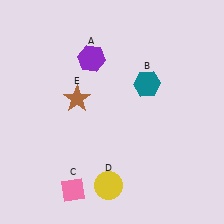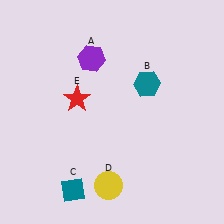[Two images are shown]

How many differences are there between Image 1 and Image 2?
There are 2 differences between the two images.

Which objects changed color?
C changed from pink to teal. E changed from brown to red.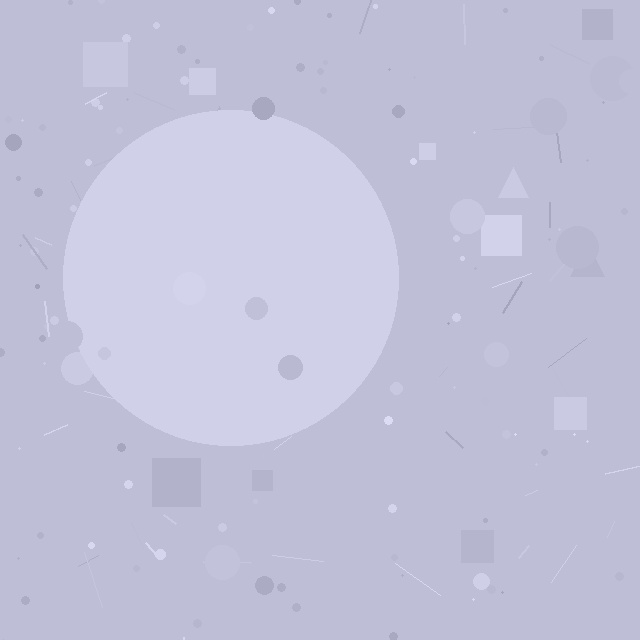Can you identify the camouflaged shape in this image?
The camouflaged shape is a circle.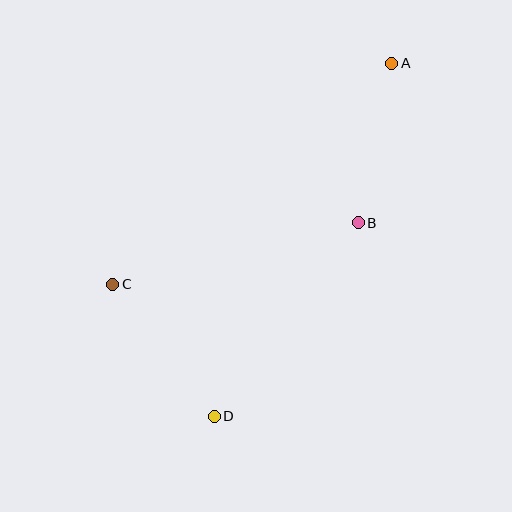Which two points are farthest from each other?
Points A and D are farthest from each other.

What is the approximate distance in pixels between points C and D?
The distance between C and D is approximately 167 pixels.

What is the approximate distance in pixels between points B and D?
The distance between B and D is approximately 242 pixels.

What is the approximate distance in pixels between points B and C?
The distance between B and C is approximately 253 pixels.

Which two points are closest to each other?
Points A and B are closest to each other.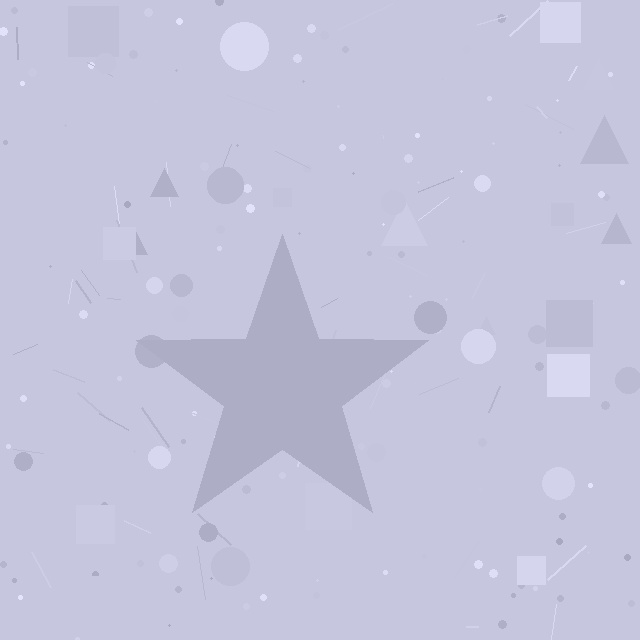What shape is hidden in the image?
A star is hidden in the image.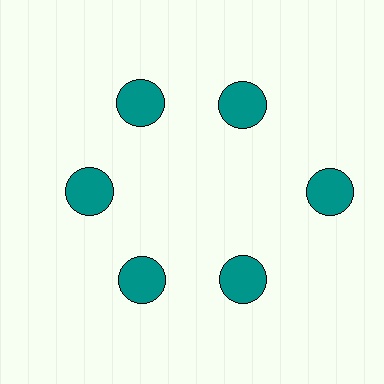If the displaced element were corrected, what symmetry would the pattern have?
It would have 6-fold rotational symmetry — the pattern would map onto itself every 60 degrees.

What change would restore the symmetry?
The symmetry would be restored by moving it inward, back onto the ring so that all 6 circles sit at equal angles and equal distance from the center.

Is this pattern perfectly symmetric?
No. The 6 teal circles are arranged in a ring, but one element near the 3 o'clock position is pushed outward from the center, breaking the 6-fold rotational symmetry.